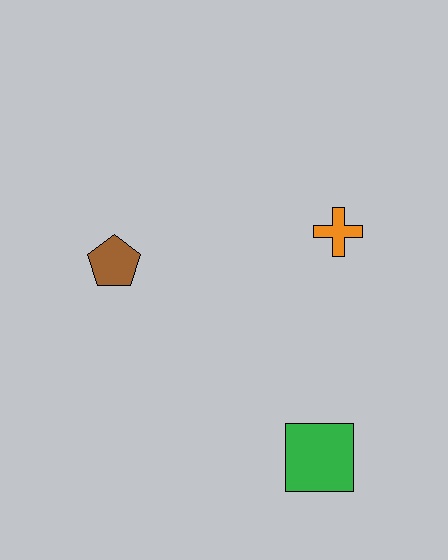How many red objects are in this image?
There are no red objects.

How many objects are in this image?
There are 3 objects.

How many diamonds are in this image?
There are no diamonds.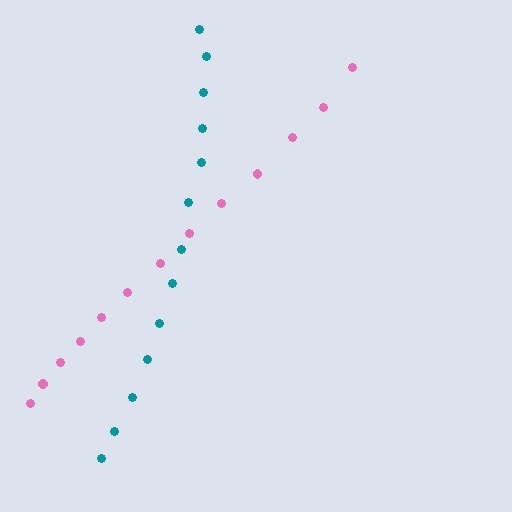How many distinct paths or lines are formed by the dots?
There are 2 distinct paths.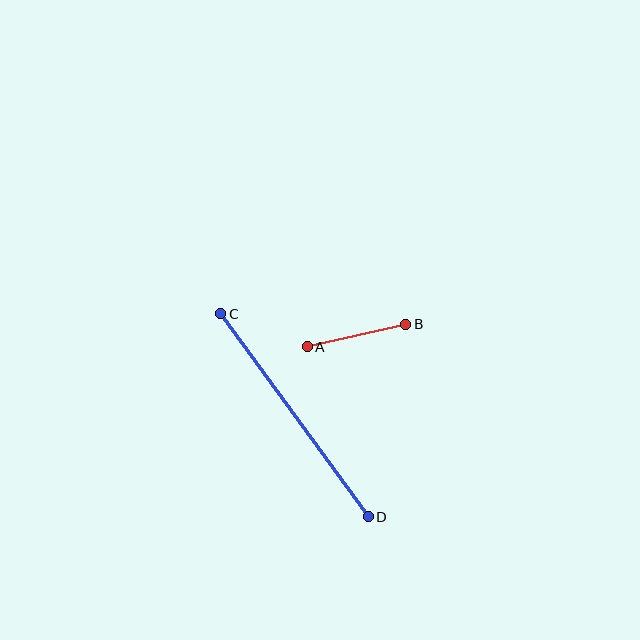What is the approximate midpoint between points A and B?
The midpoint is at approximately (356, 336) pixels.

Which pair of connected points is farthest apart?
Points C and D are farthest apart.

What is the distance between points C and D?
The distance is approximately 251 pixels.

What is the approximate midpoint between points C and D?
The midpoint is at approximately (294, 415) pixels.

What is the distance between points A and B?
The distance is approximately 101 pixels.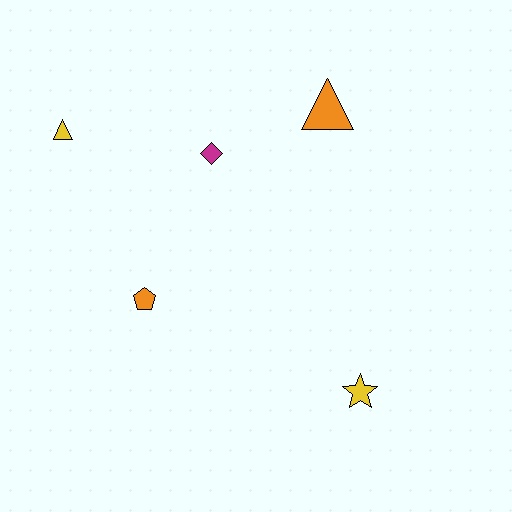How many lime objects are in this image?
There are no lime objects.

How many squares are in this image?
There are no squares.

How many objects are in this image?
There are 5 objects.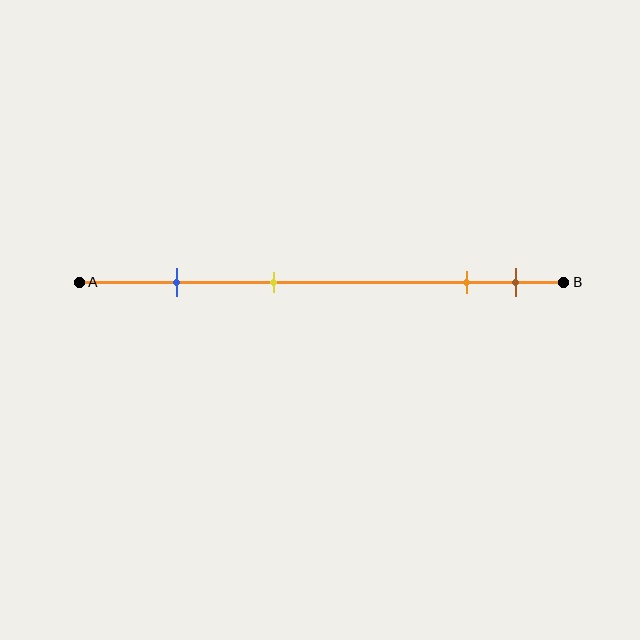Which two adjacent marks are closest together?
The orange and brown marks are the closest adjacent pair.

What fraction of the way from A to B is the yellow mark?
The yellow mark is approximately 40% (0.4) of the way from A to B.